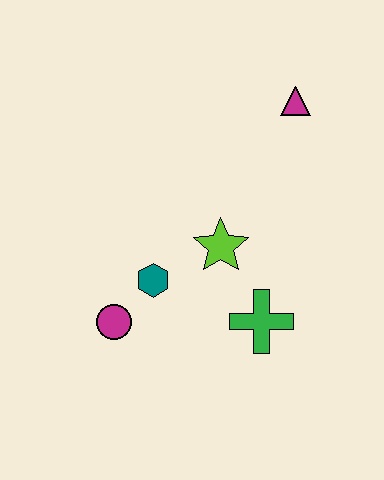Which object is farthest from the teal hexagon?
The magenta triangle is farthest from the teal hexagon.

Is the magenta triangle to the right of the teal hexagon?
Yes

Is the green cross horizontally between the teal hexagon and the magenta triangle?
Yes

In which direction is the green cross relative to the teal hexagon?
The green cross is to the right of the teal hexagon.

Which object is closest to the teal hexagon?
The magenta circle is closest to the teal hexagon.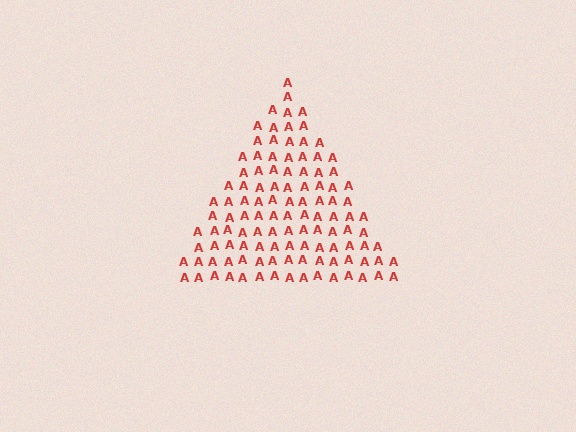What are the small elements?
The small elements are letter A's.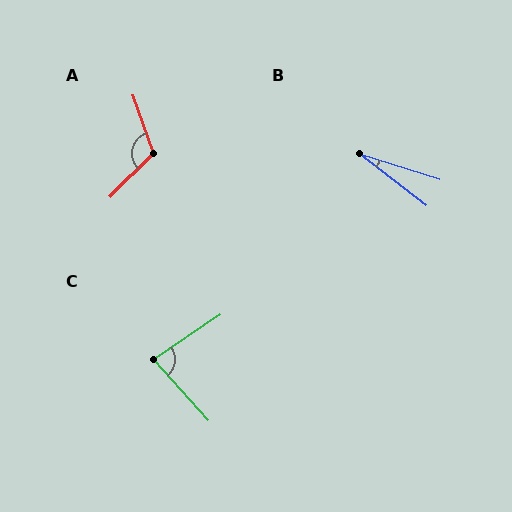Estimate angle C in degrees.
Approximately 82 degrees.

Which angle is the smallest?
B, at approximately 20 degrees.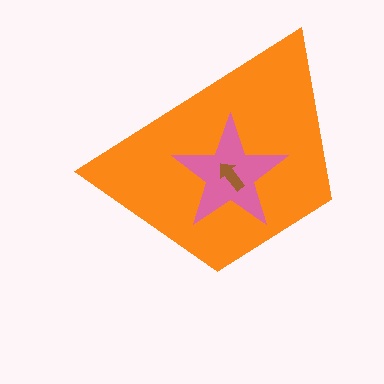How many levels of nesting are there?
3.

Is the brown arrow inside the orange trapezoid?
Yes.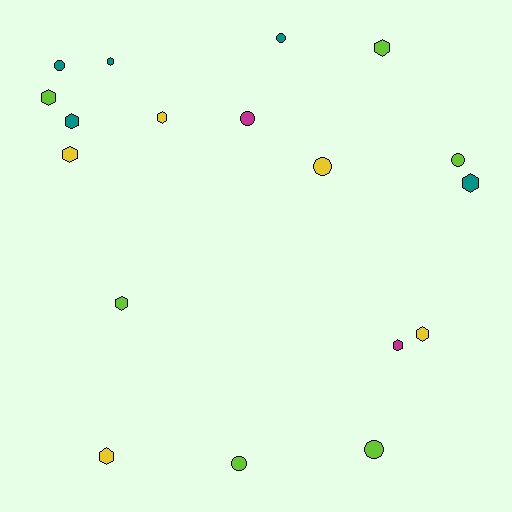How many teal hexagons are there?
There are 3 teal hexagons.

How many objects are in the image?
There are 18 objects.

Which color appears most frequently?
Lime, with 6 objects.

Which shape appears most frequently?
Hexagon, with 11 objects.